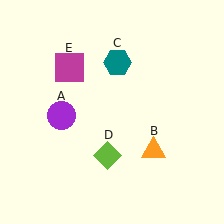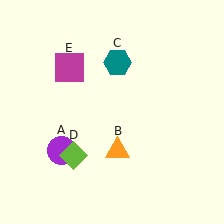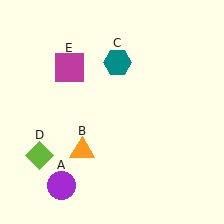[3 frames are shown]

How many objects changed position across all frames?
3 objects changed position: purple circle (object A), orange triangle (object B), lime diamond (object D).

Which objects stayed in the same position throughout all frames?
Teal hexagon (object C) and magenta square (object E) remained stationary.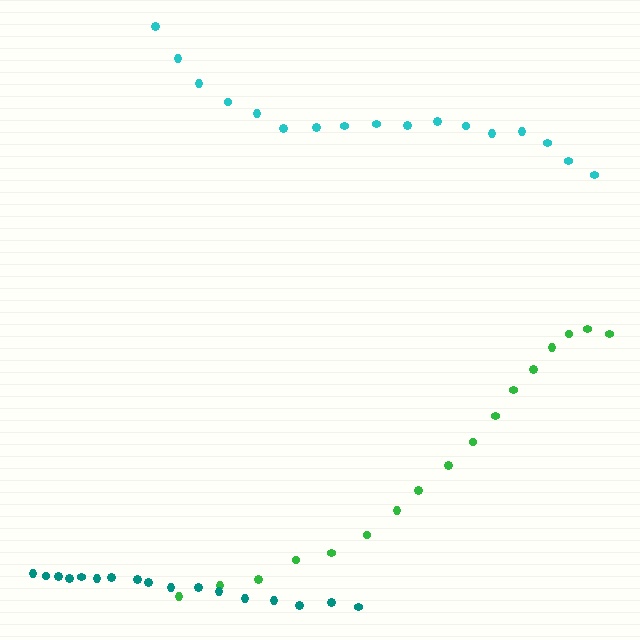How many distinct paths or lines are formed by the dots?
There are 3 distinct paths.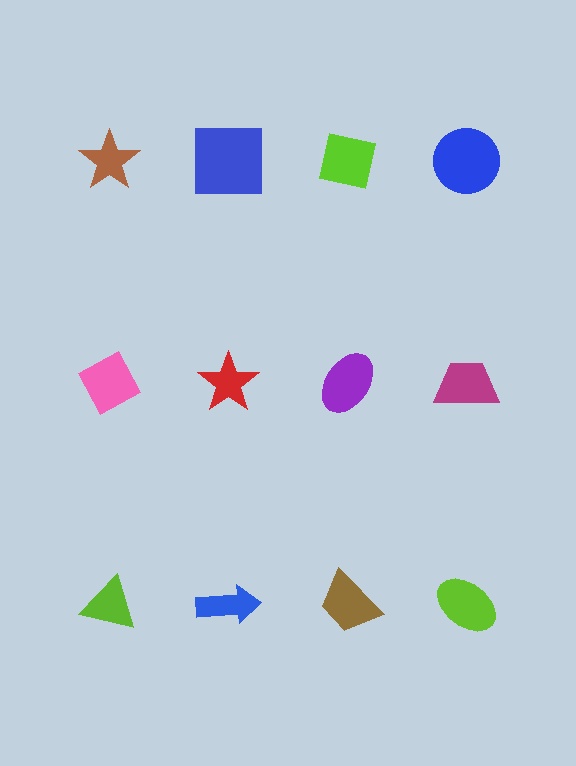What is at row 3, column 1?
A lime triangle.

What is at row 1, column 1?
A brown star.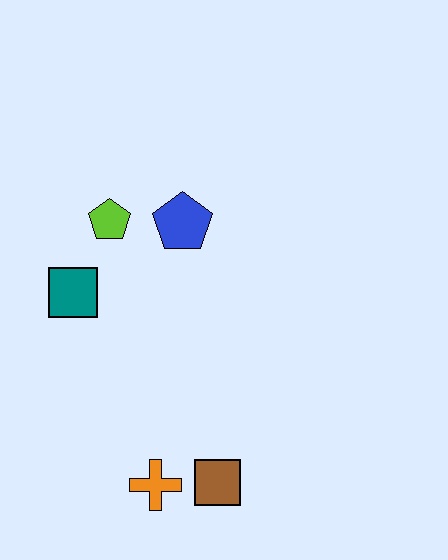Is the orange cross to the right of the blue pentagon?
No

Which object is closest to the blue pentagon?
The lime pentagon is closest to the blue pentagon.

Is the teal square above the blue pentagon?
No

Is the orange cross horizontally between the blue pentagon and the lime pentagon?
Yes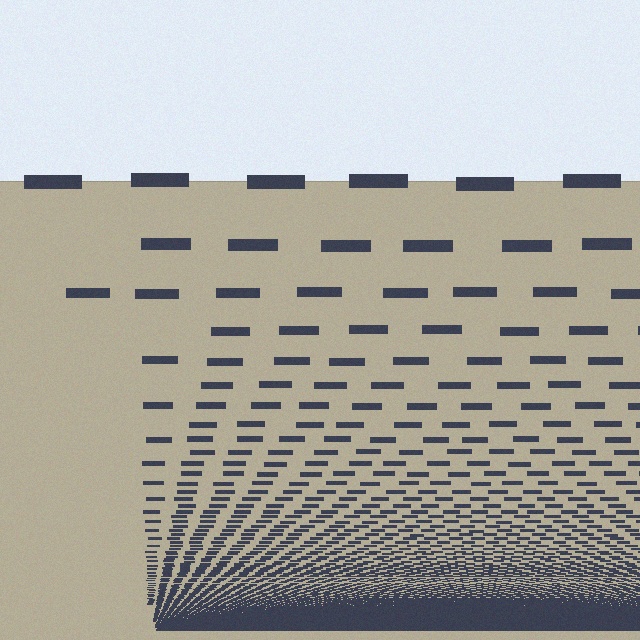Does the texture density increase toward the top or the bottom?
Density increases toward the bottom.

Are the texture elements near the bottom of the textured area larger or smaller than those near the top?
Smaller. The gradient is inverted — elements near the bottom are smaller and denser.